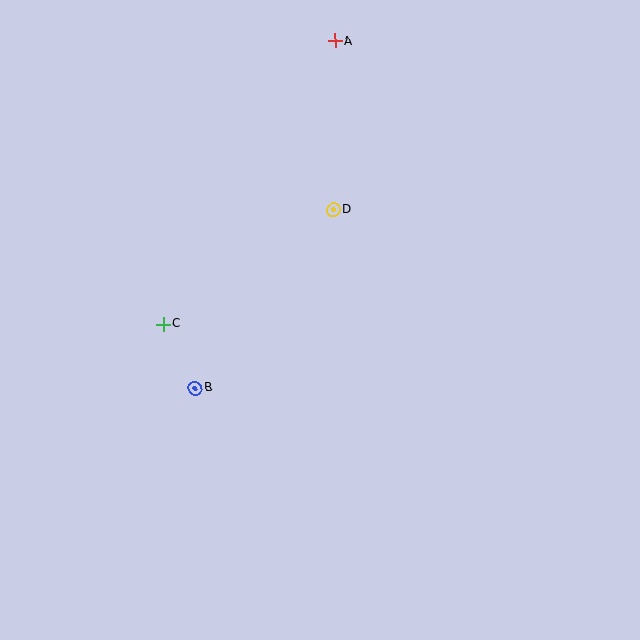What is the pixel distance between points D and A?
The distance between D and A is 169 pixels.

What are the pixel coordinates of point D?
Point D is at (333, 210).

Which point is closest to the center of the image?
Point D at (333, 210) is closest to the center.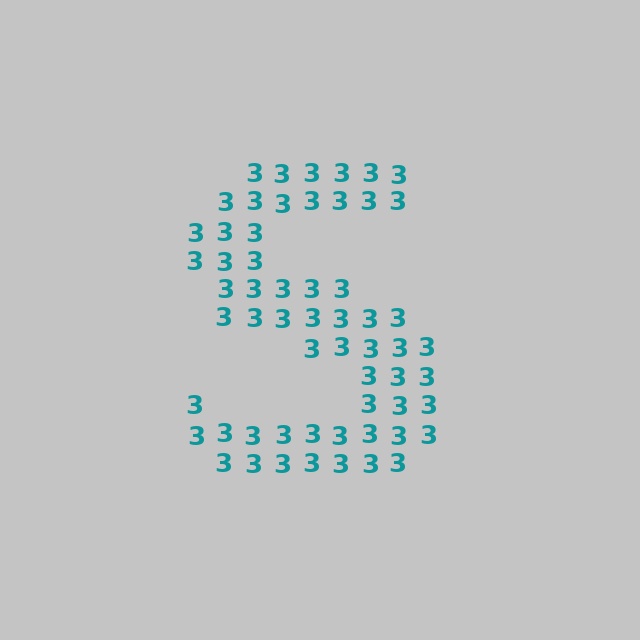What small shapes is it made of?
It is made of small digit 3's.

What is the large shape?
The large shape is the letter S.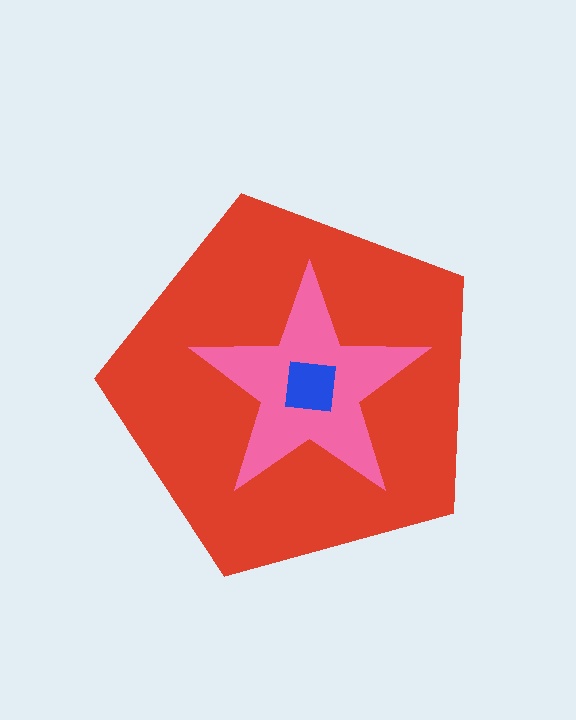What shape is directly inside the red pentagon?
The pink star.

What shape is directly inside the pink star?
The blue square.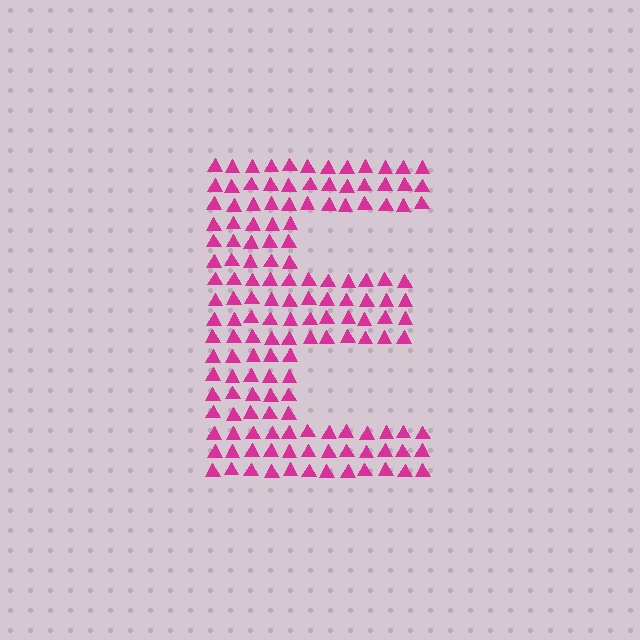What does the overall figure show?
The overall figure shows the letter E.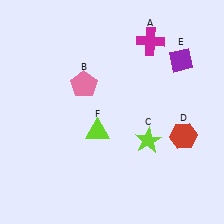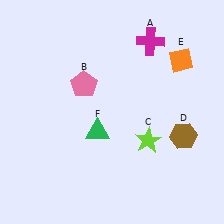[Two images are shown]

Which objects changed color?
D changed from red to brown. E changed from purple to orange. F changed from lime to green.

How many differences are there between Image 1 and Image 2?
There are 3 differences between the two images.